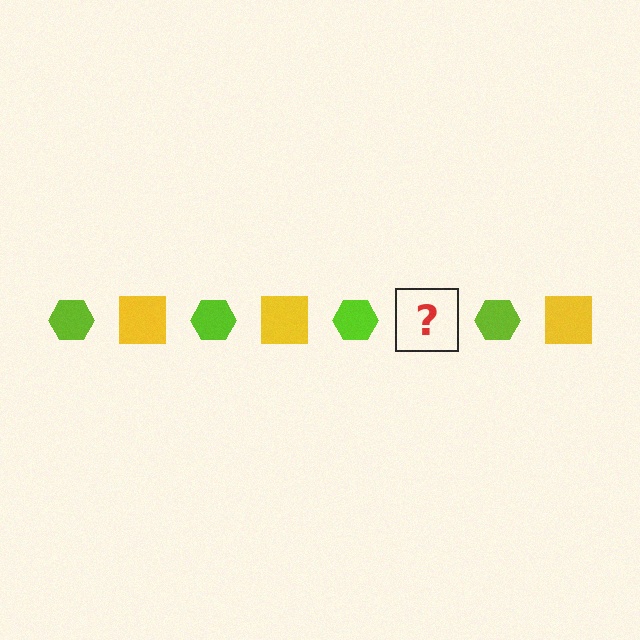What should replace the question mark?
The question mark should be replaced with a yellow square.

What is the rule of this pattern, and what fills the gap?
The rule is that the pattern alternates between lime hexagon and yellow square. The gap should be filled with a yellow square.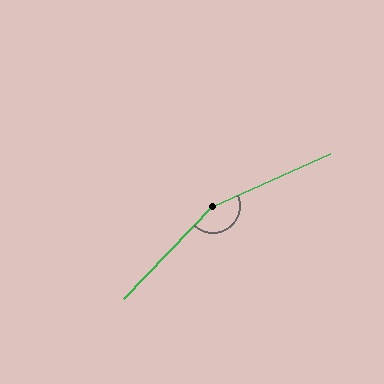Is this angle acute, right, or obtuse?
It is obtuse.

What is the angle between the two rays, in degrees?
Approximately 158 degrees.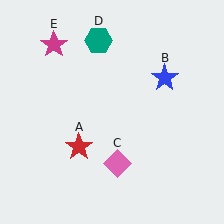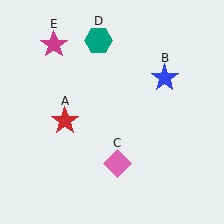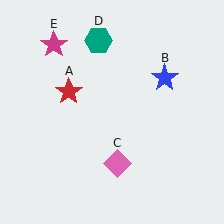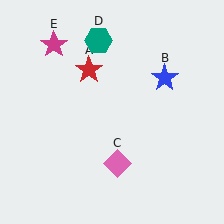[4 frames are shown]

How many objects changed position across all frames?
1 object changed position: red star (object A).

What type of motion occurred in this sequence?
The red star (object A) rotated clockwise around the center of the scene.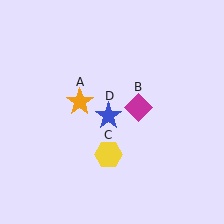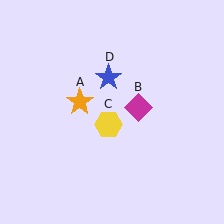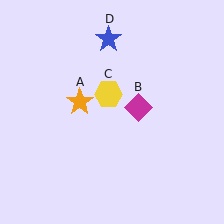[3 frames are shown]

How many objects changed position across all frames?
2 objects changed position: yellow hexagon (object C), blue star (object D).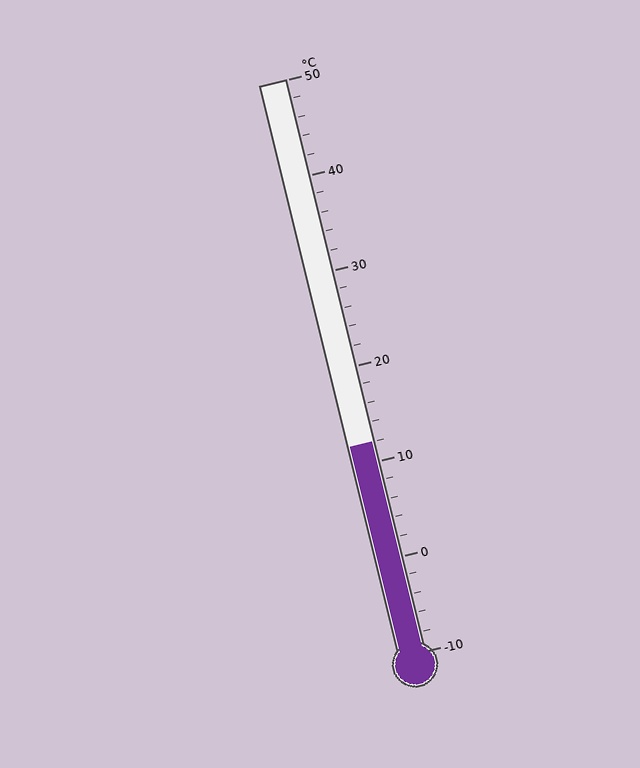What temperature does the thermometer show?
The thermometer shows approximately 12°C.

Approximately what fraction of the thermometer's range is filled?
The thermometer is filled to approximately 35% of its range.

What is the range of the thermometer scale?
The thermometer scale ranges from -10°C to 50°C.